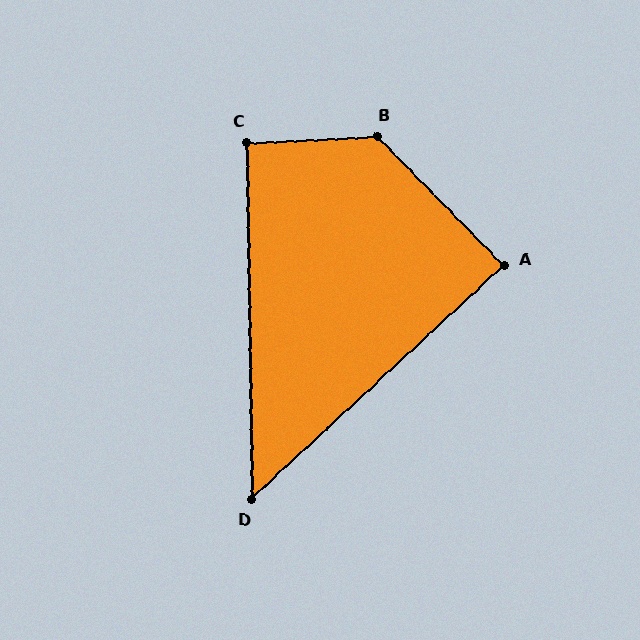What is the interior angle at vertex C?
Approximately 92 degrees (approximately right).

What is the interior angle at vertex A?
Approximately 88 degrees (approximately right).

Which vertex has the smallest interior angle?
D, at approximately 48 degrees.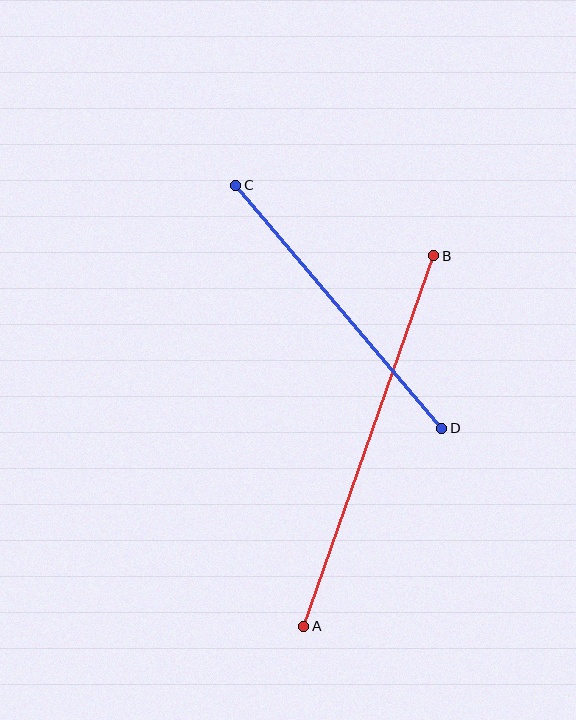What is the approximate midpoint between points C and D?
The midpoint is at approximately (339, 307) pixels.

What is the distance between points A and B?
The distance is approximately 393 pixels.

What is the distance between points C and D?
The distance is approximately 318 pixels.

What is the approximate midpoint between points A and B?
The midpoint is at approximately (369, 441) pixels.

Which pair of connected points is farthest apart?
Points A and B are farthest apart.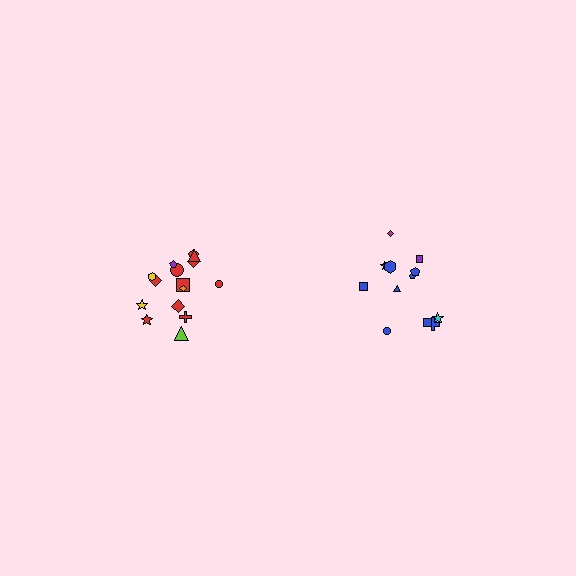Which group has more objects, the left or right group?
The left group.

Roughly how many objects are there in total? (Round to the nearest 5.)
Roughly 25 objects in total.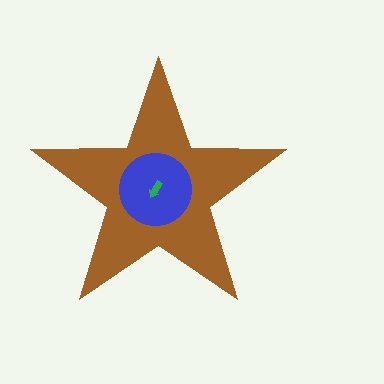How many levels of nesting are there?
3.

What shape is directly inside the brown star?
The blue circle.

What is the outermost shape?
The brown star.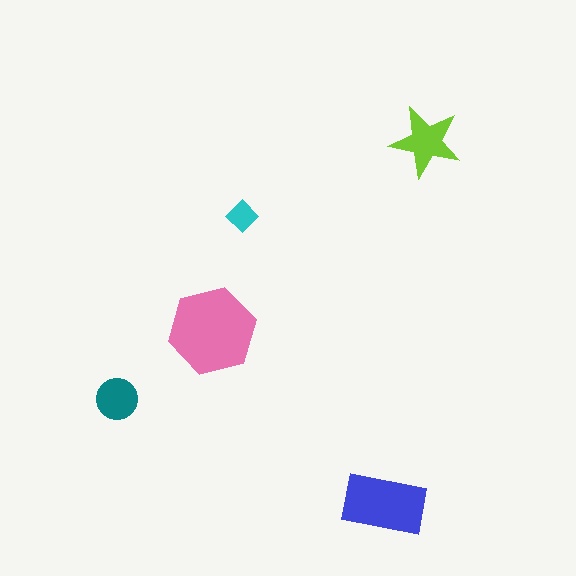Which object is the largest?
The pink hexagon.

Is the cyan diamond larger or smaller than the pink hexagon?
Smaller.